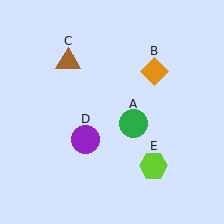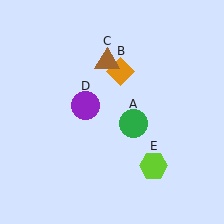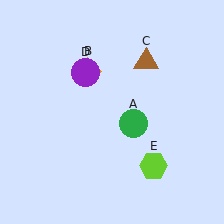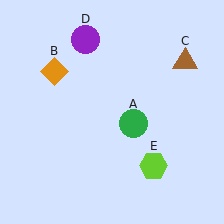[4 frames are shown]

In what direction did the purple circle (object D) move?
The purple circle (object D) moved up.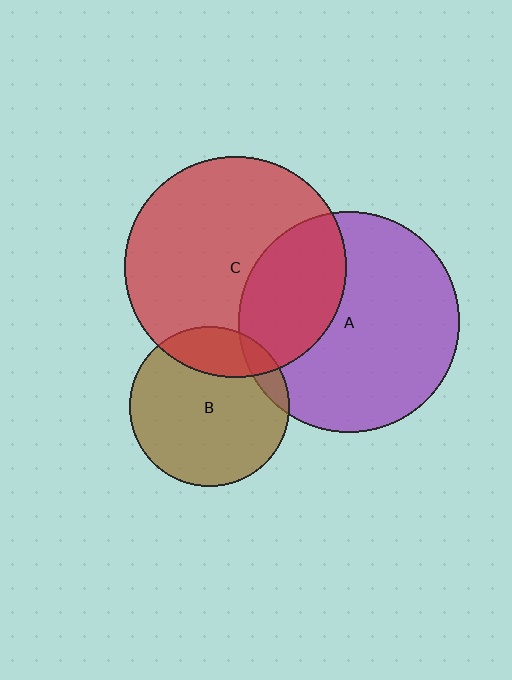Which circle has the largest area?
Circle C (red).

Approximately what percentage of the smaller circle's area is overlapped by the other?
Approximately 10%.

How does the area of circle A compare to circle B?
Approximately 1.9 times.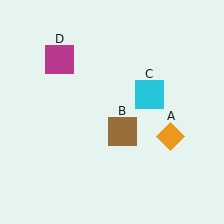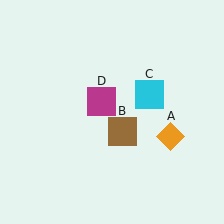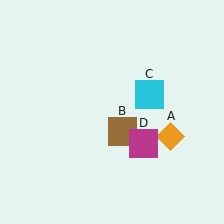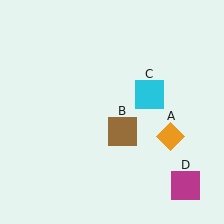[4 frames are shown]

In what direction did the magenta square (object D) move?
The magenta square (object D) moved down and to the right.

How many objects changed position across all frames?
1 object changed position: magenta square (object D).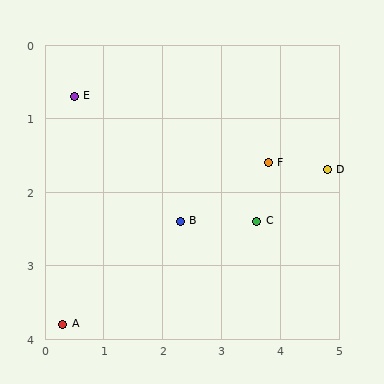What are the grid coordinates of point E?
Point E is at approximately (0.5, 0.7).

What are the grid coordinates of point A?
Point A is at approximately (0.3, 3.8).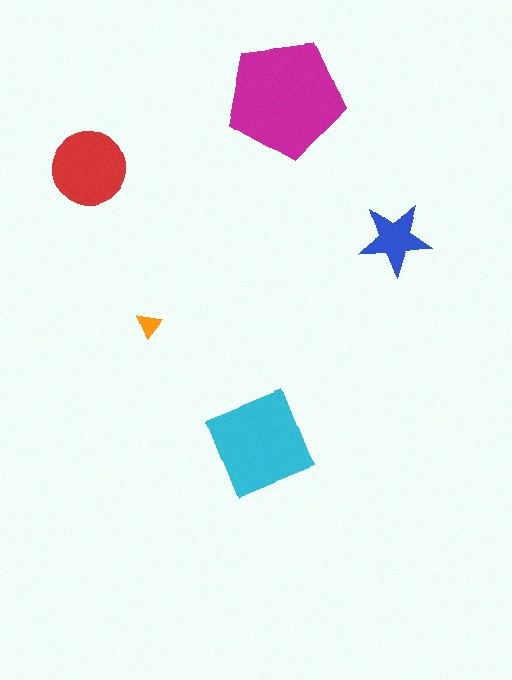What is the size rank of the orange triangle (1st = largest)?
5th.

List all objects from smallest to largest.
The orange triangle, the blue star, the red circle, the cyan diamond, the magenta pentagon.